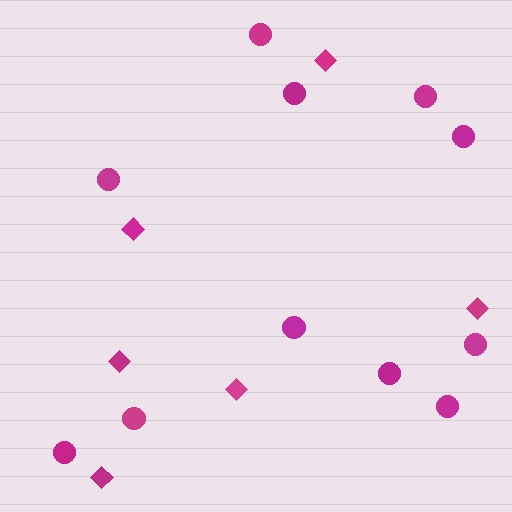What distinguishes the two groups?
There are 2 groups: one group of circles (11) and one group of diamonds (6).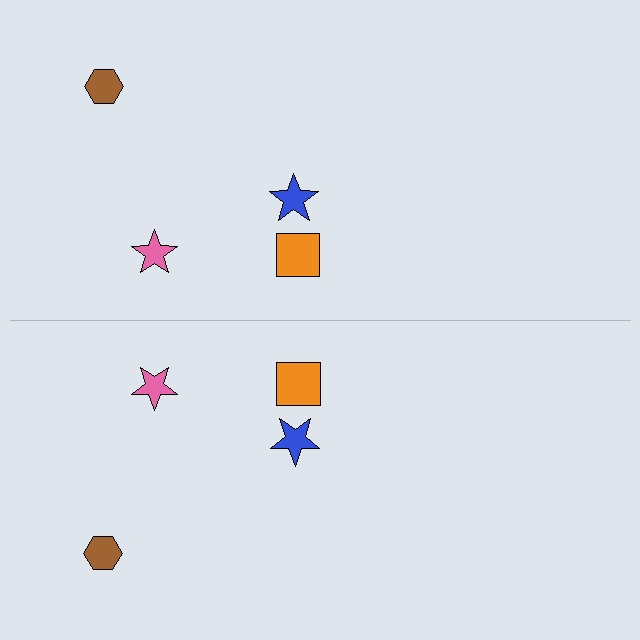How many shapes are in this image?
There are 8 shapes in this image.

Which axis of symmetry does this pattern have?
The pattern has a horizontal axis of symmetry running through the center of the image.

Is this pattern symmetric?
Yes, this pattern has bilateral (reflection) symmetry.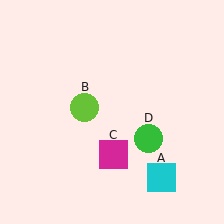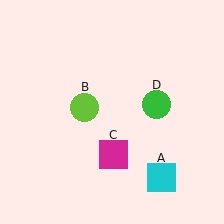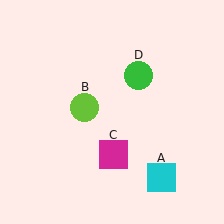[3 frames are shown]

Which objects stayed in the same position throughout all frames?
Cyan square (object A) and lime circle (object B) and magenta square (object C) remained stationary.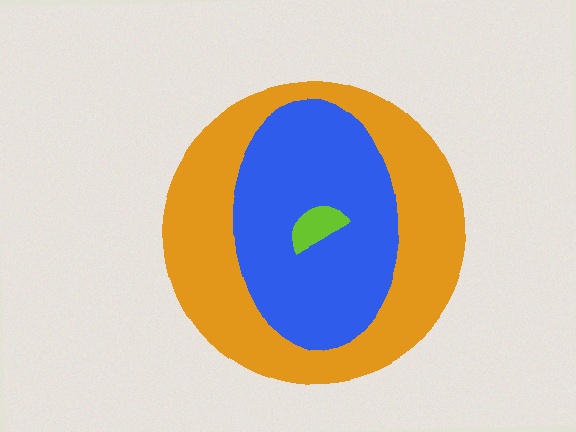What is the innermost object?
The lime semicircle.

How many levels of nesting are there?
3.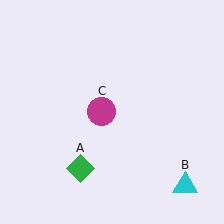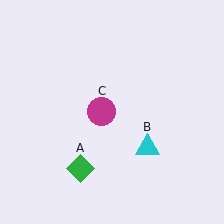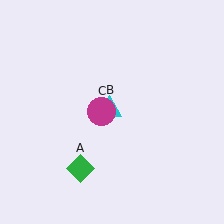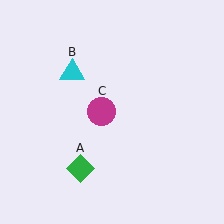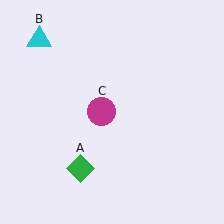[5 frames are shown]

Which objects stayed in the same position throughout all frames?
Green diamond (object A) and magenta circle (object C) remained stationary.